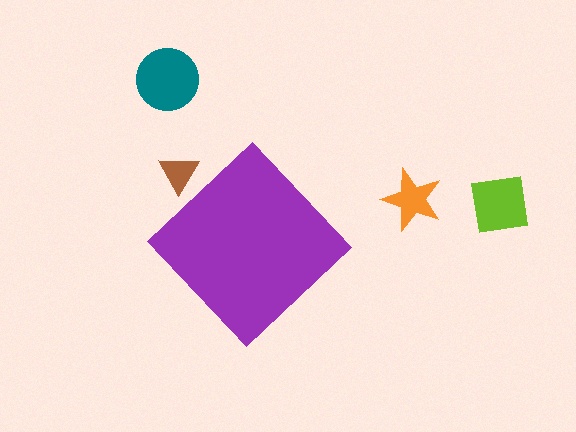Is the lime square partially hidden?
No, the lime square is fully visible.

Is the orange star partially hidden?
No, the orange star is fully visible.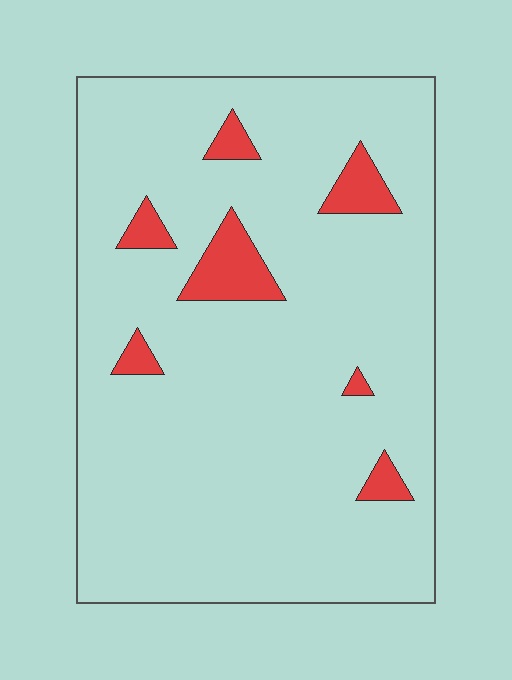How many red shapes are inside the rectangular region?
7.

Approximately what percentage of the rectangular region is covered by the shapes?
Approximately 10%.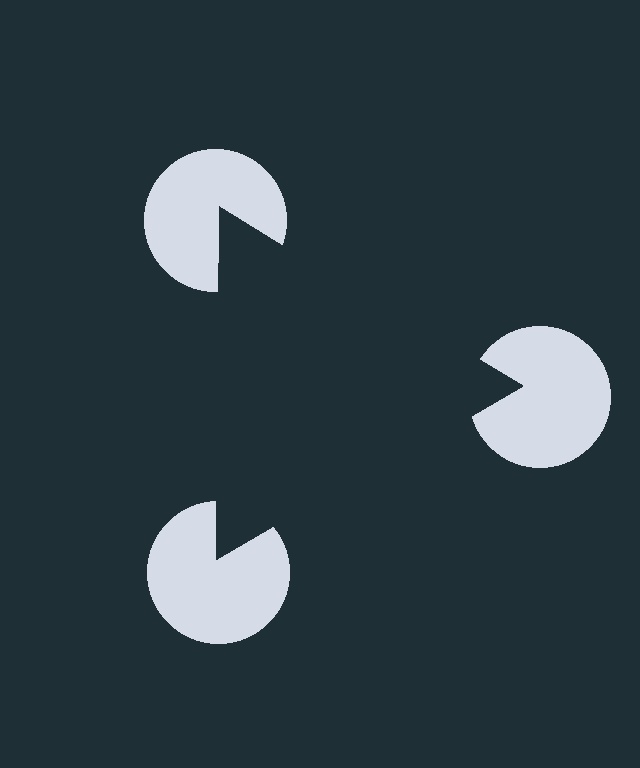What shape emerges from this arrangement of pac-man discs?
An illusory triangle — its edges are inferred from the aligned wedge cuts in the pac-man discs, not physically drawn.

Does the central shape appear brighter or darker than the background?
It typically appears slightly darker than the background, even though no actual brightness change is drawn.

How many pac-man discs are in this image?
There are 3 — one at each vertex of the illusory triangle.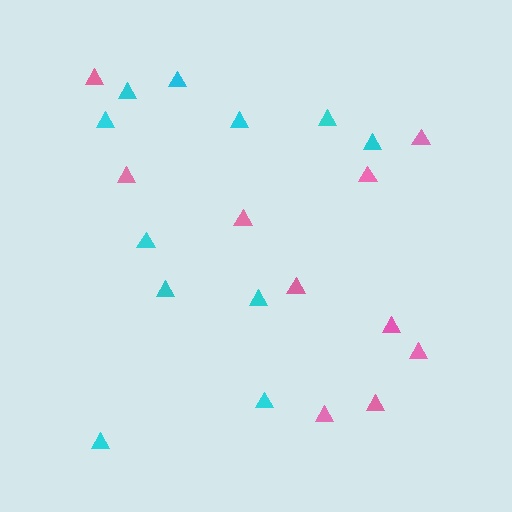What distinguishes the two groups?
There are 2 groups: one group of cyan triangles (11) and one group of pink triangles (10).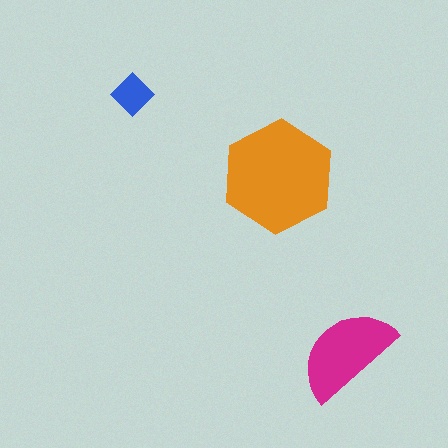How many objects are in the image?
There are 3 objects in the image.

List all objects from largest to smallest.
The orange hexagon, the magenta semicircle, the blue diamond.